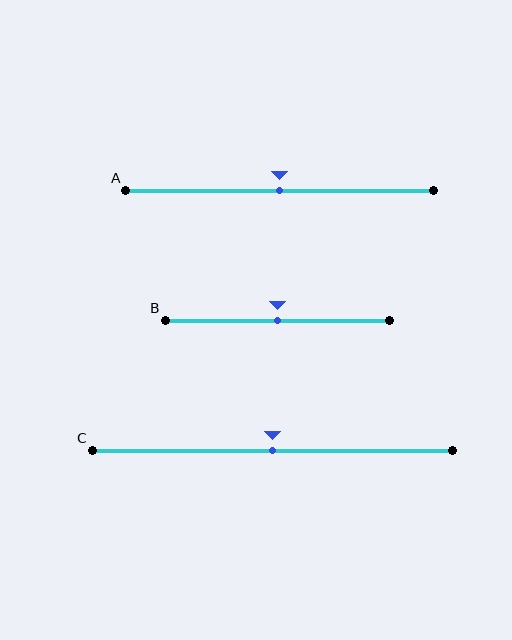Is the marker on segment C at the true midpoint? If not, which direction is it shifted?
Yes, the marker on segment C is at the true midpoint.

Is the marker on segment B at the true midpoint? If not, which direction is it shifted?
Yes, the marker on segment B is at the true midpoint.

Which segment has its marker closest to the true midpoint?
Segment A has its marker closest to the true midpoint.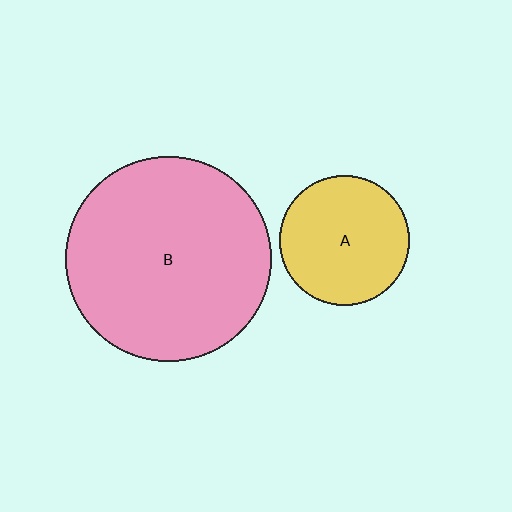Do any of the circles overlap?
No, none of the circles overlap.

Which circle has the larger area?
Circle B (pink).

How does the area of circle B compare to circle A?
Approximately 2.5 times.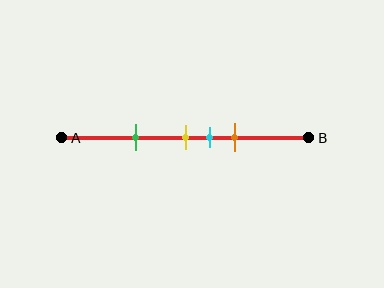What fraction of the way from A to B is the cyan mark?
The cyan mark is approximately 60% (0.6) of the way from A to B.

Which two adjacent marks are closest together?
The yellow and cyan marks are the closest adjacent pair.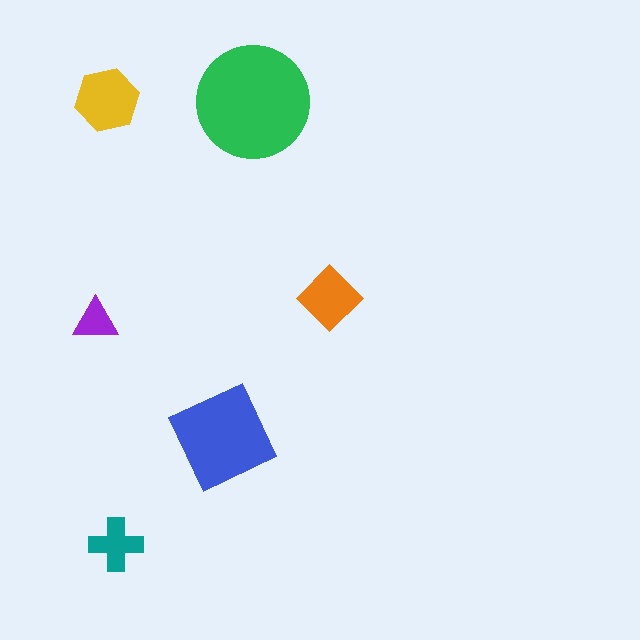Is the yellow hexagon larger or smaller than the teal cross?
Larger.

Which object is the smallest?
The purple triangle.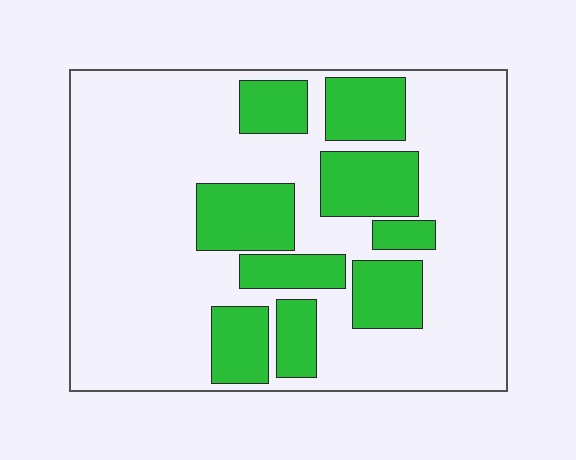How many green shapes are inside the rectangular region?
9.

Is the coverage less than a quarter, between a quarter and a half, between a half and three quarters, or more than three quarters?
Between a quarter and a half.